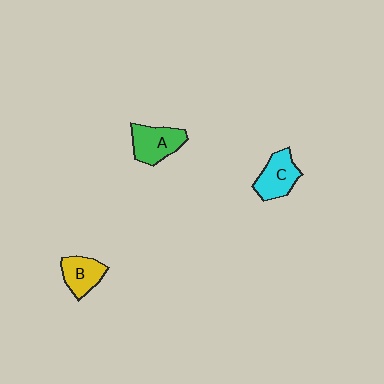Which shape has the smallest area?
Shape B (yellow).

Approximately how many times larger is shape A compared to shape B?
Approximately 1.2 times.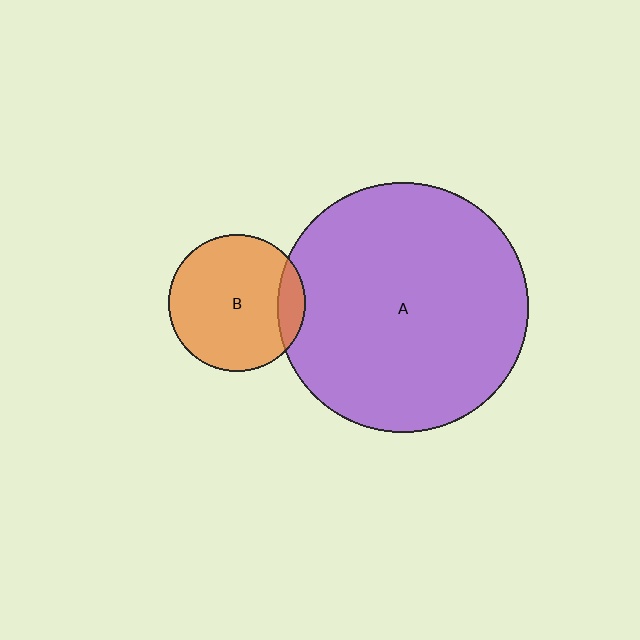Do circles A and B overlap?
Yes.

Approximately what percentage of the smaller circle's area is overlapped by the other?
Approximately 10%.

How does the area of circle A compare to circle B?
Approximately 3.3 times.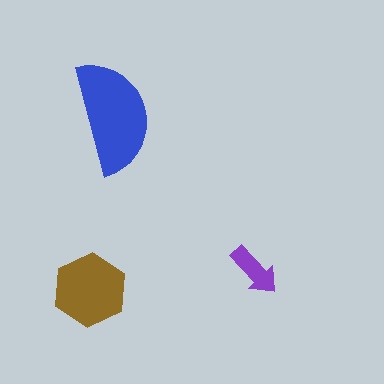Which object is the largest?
The blue semicircle.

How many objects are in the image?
There are 3 objects in the image.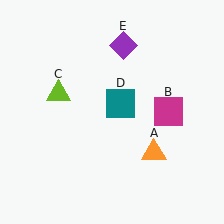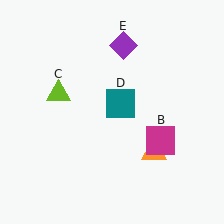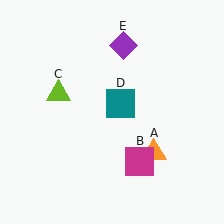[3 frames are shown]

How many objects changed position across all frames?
1 object changed position: magenta square (object B).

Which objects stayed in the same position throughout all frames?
Orange triangle (object A) and lime triangle (object C) and teal square (object D) and purple diamond (object E) remained stationary.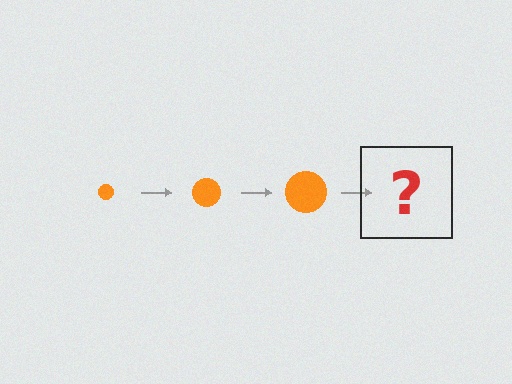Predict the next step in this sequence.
The next step is an orange circle, larger than the previous one.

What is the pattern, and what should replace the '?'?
The pattern is that the circle gets progressively larger each step. The '?' should be an orange circle, larger than the previous one.